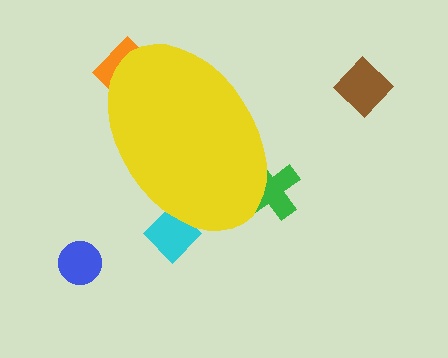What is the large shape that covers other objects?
A yellow ellipse.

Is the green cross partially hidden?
Yes, the green cross is partially hidden behind the yellow ellipse.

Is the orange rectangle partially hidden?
Yes, the orange rectangle is partially hidden behind the yellow ellipse.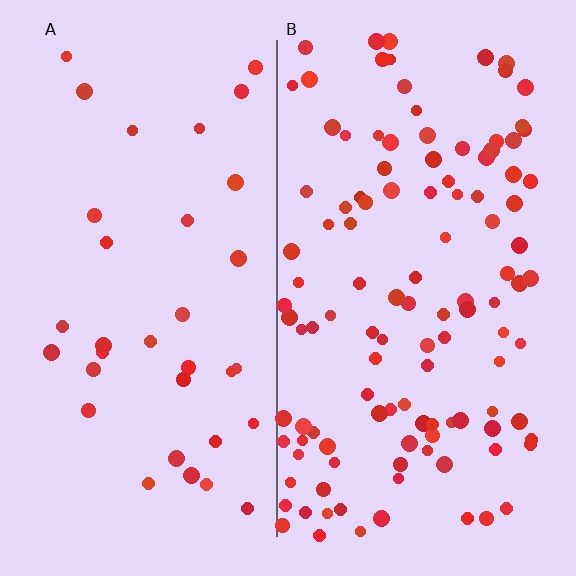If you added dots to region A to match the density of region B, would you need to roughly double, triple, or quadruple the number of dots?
Approximately triple.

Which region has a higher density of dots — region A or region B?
B (the right).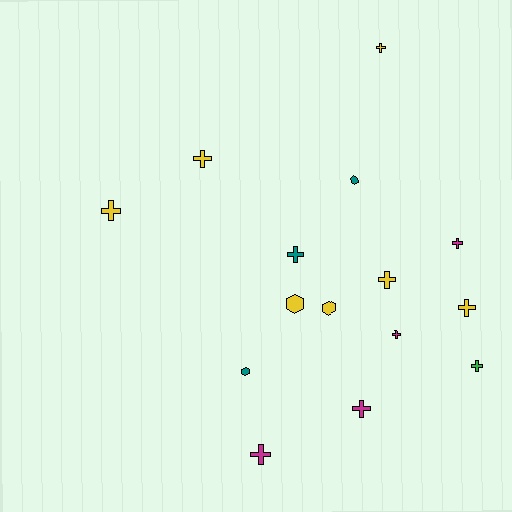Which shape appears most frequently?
Cross, with 11 objects.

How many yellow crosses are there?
There are 5 yellow crosses.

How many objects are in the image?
There are 15 objects.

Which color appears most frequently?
Yellow, with 7 objects.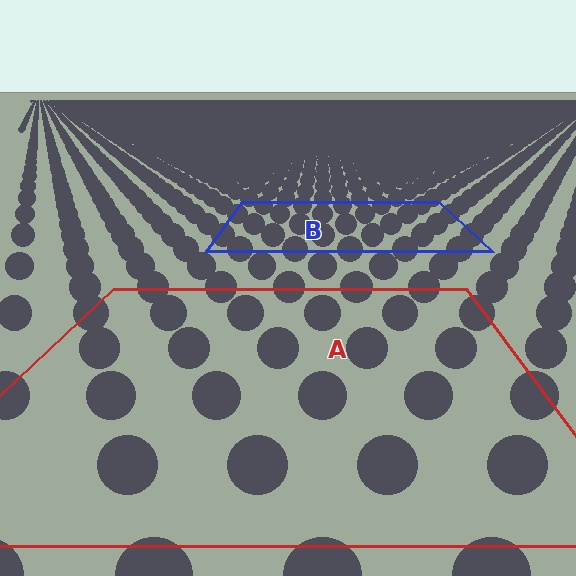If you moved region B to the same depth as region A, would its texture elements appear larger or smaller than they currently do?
They would appear larger. At a closer depth, the same texture elements are projected at a bigger on-screen size.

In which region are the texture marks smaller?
The texture marks are smaller in region B, because it is farther away.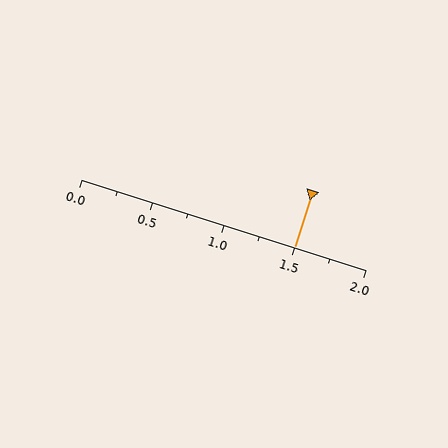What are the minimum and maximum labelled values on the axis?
The axis runs from 0.0 to 2.0.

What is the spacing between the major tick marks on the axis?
The major ticks are spaced 0.5 apart.